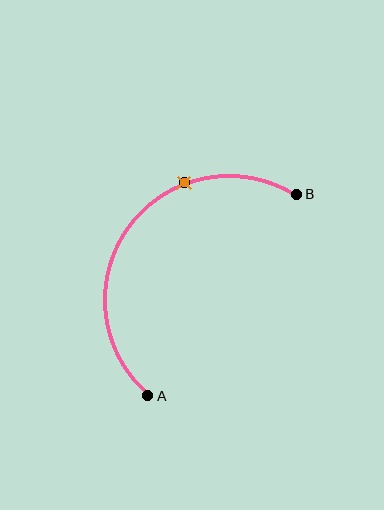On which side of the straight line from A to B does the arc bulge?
The arc bulges above and to the left of the straight line connecting A and B.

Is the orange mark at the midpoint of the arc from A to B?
No. The orange mark lies on the arc but is closer to endpoint B. The arc midpoint would be at the point on the curve equidistant along the arc from both A and B.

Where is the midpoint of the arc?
The arc midpoint is the point on the curve farthest from the straight line joining A and B. It sits above and to the left of that line.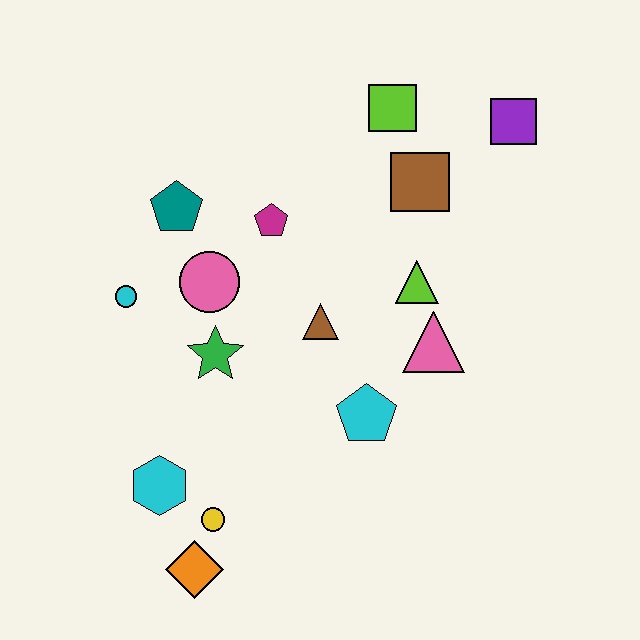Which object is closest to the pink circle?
The green star is closest to the pink circle.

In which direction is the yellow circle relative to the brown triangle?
The yellow circle is below the brown triangle.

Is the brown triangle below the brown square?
Yes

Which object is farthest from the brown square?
The orange diamond is farthest from the brown square.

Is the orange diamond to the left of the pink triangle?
Yes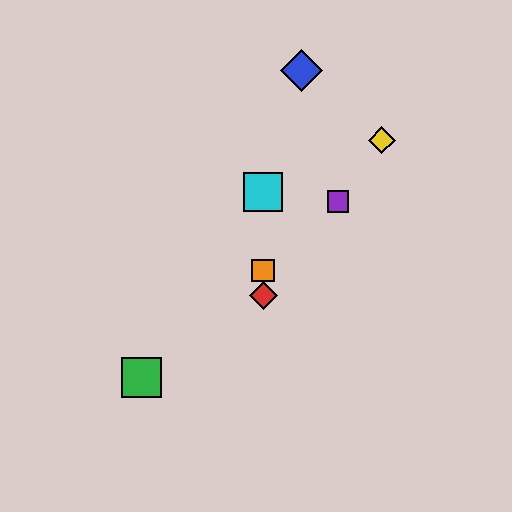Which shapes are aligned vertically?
The red diamond, the orange square, the cyan square are aligned vertically.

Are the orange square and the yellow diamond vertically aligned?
No, the orange square is at x≈263 and the yellow diamond is at x≈382.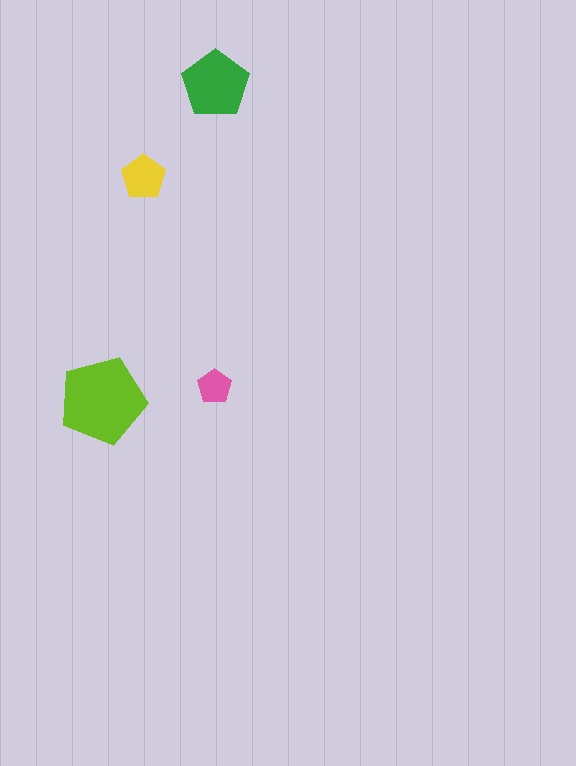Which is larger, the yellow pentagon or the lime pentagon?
The lime one.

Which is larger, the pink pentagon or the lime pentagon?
The lime one.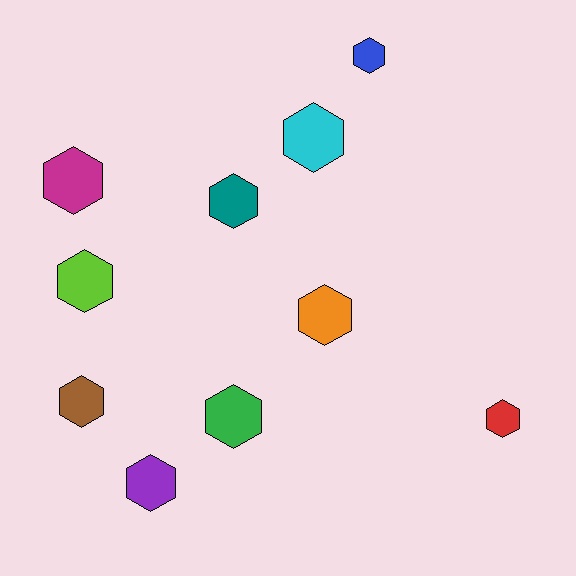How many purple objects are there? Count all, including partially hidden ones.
There is 1 purple object.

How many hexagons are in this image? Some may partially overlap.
There are 10 hexagons.